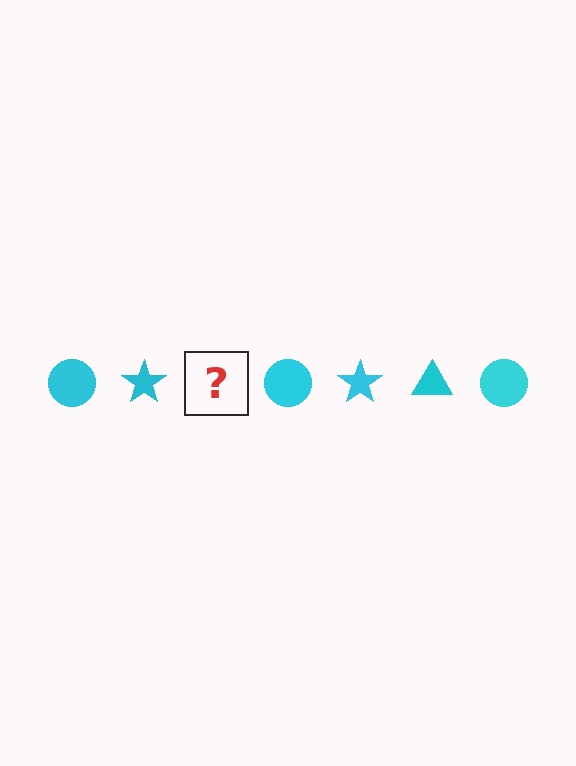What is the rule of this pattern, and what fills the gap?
The rule is that the pattern cycles through circle, star, triangle shapes in cyan. The gap should be filled with a cyan triangle.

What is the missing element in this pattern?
The missing element is a cyan triangle.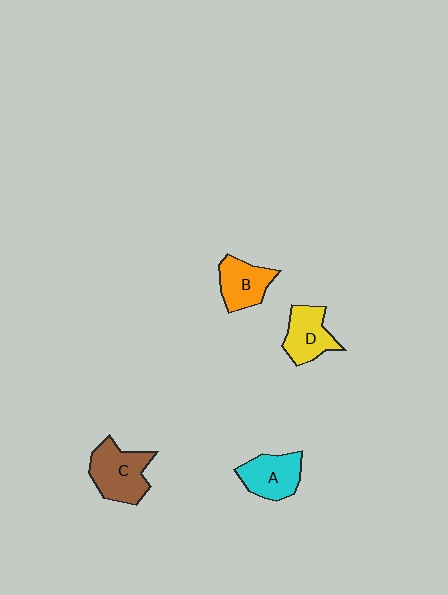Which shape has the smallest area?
Shape B (orange).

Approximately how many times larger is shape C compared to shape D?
Approximately 1.3 times.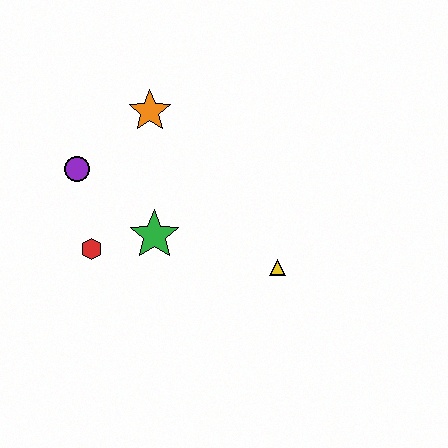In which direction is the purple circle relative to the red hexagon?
The purple circle is above the red hexagon.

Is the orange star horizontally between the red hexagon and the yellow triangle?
Yes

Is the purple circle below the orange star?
Yes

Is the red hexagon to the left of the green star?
Yes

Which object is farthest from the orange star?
The yellow triangle is farthest from the orange star.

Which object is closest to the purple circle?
The red hexagon is closest to the purple circle.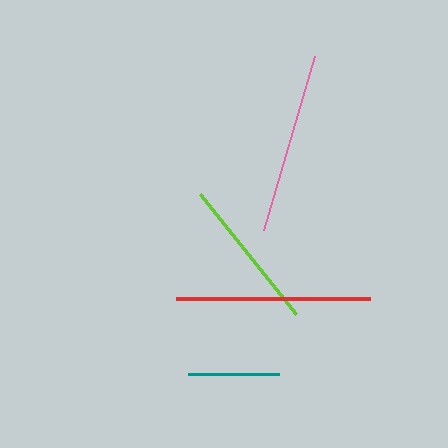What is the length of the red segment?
The red segment is approximately 194 pixels long.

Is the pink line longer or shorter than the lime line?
The pink line is longer than the lime line.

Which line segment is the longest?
The red line is the longest at approximately 194 pixels.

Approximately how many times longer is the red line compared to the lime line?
The red line is approximately 1.3 times the length of the lime line.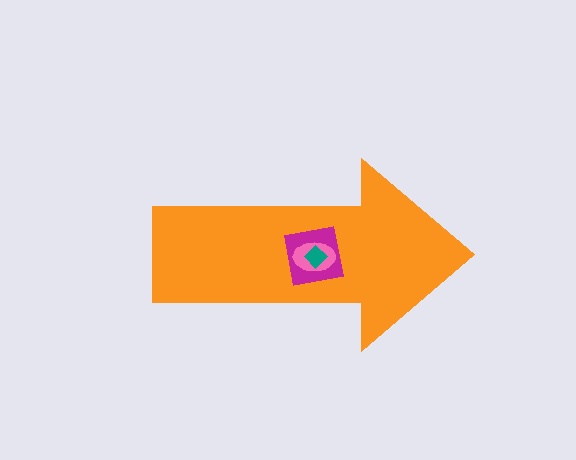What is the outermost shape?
The orange arrow.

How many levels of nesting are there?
4.